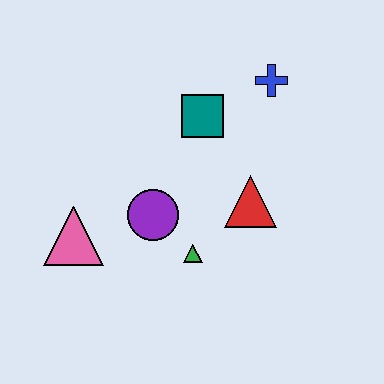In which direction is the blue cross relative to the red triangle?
The blue cross is above the red triangle.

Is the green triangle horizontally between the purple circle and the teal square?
Yes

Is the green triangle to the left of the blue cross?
Yes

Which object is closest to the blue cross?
The teal square is closest to the blue cross.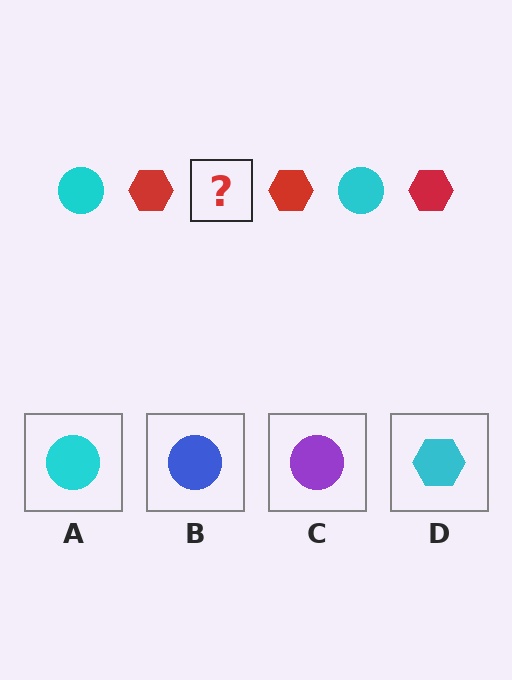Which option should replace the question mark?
Option A.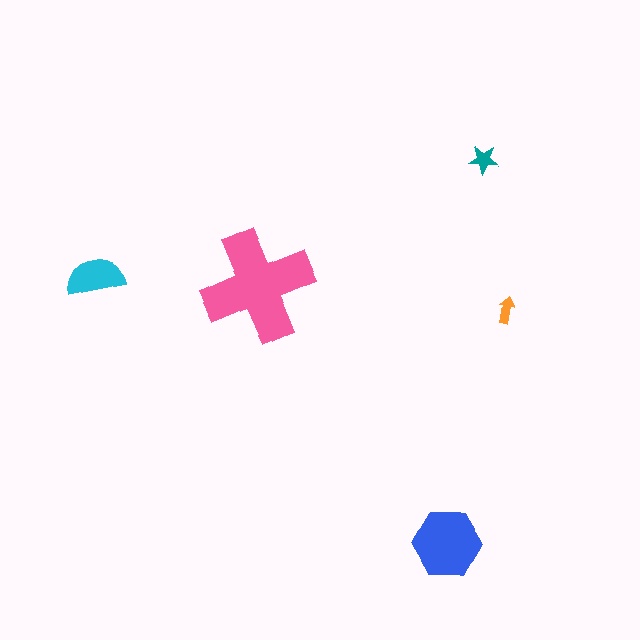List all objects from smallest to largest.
The orange arrow, the teal star, the cyan semicircle, the blue hexagon, the pink cross.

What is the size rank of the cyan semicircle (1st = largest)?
3rd.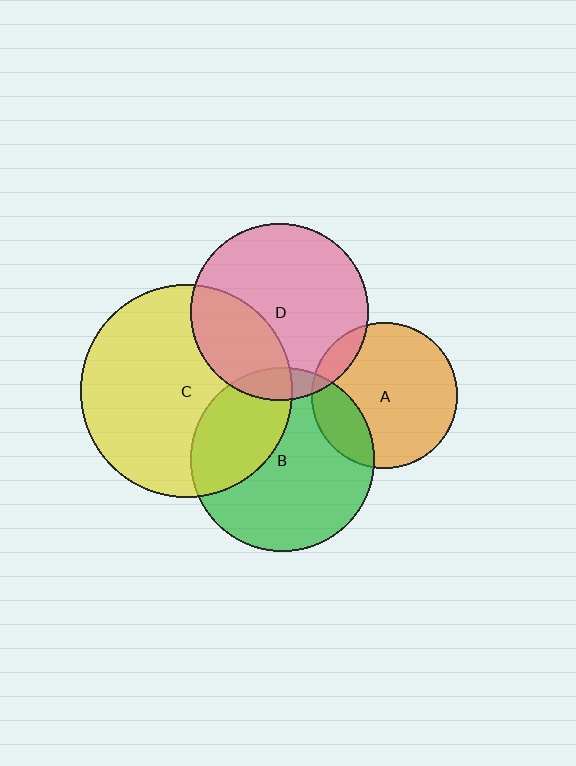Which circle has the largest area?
Circle C (yellow).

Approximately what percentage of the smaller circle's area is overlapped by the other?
Approximately 10%.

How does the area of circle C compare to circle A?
Approximately 2.1 times.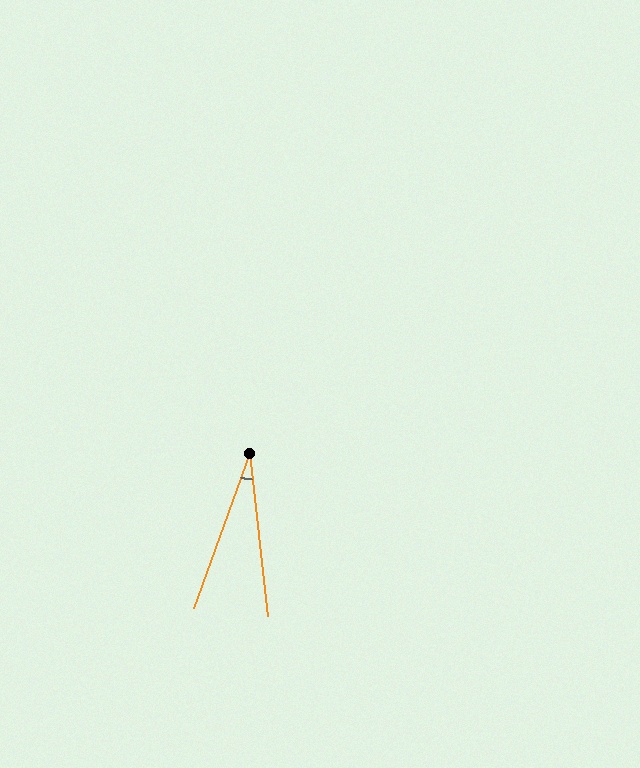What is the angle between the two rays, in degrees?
Approximately 26 degrees.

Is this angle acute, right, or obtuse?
It is acute.